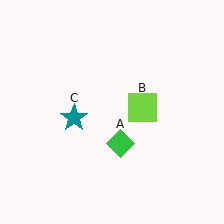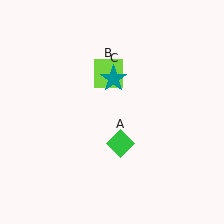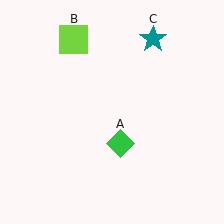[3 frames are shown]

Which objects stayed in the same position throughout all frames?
Green diamond (object A) remained stationary.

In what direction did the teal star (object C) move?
The teal star (object C) moved up and to the right.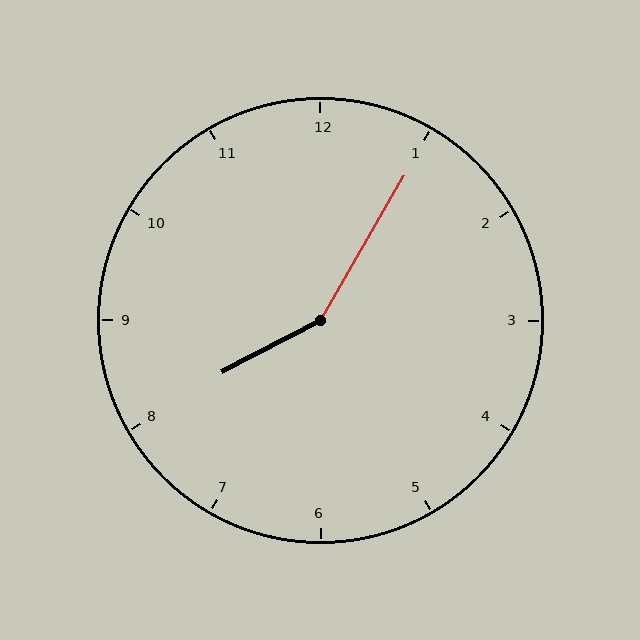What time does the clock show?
8:05.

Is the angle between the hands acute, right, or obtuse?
It is obtuse.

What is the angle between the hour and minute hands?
Approximately 148 degrees.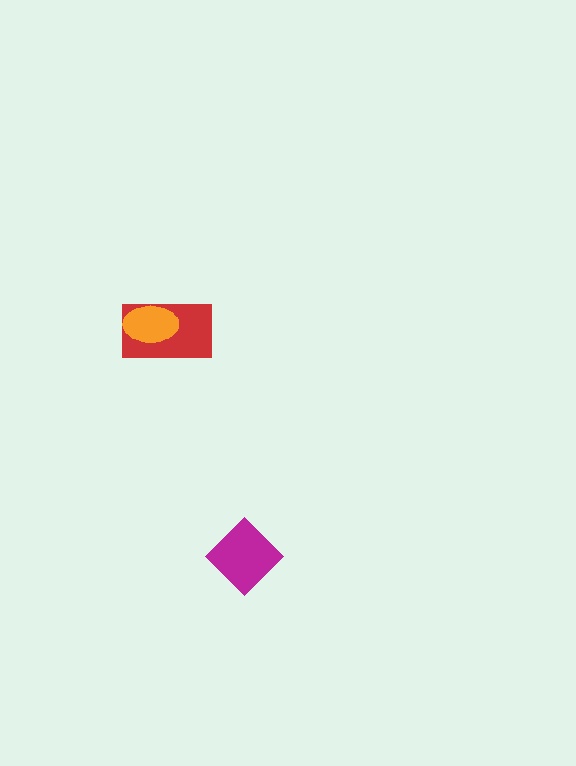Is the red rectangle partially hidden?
Yes, it is partially covered by another shape.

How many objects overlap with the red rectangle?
1 object overlaps with the red rectangle.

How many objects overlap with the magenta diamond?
0 objects overlap with the magenta diamond.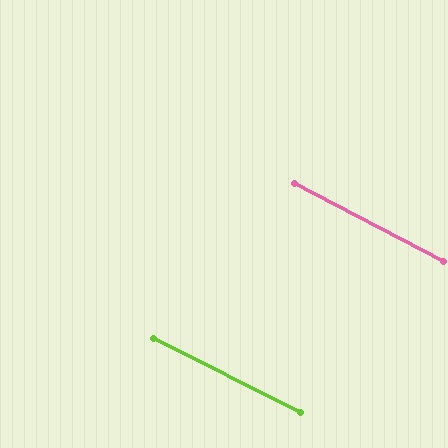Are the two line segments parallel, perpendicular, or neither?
Parallel — their directions differ by only 0.7°.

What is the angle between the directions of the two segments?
Approximately 1 degree.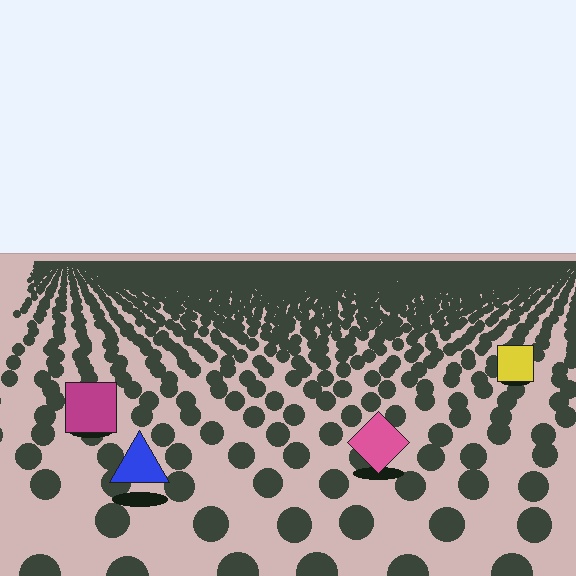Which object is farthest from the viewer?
The yellow square is farthest from the viewer. It appears smaller and the ground texture around it is denser.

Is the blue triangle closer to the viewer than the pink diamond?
Yes. The blue triangle is closer — you can tell from the texture gradient: the ground texture is coarser near it.